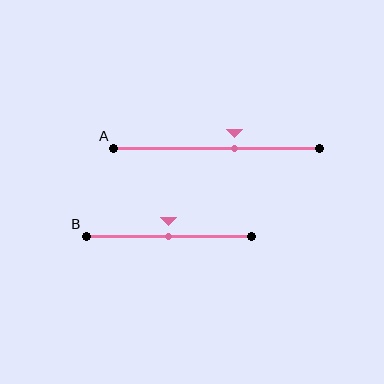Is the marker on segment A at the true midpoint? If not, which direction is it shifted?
No, the marker on segment A is shifted to the right by about 9% of the segment length.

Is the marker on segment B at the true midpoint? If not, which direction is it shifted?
Yes, the marker on segment B is at the true midpoint.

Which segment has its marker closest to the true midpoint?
Segment B has its marker closest to the true midpoint.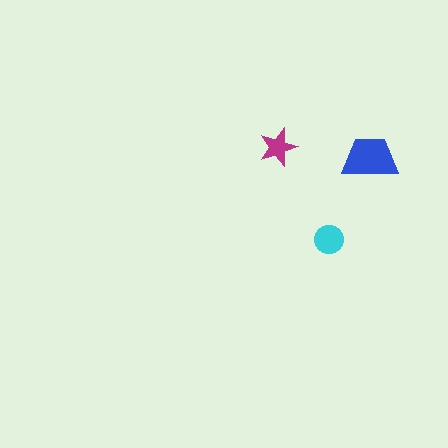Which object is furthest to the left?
The magenta star is leftmost.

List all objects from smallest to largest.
The magenta star, the cyan circle, the blue trapezoid.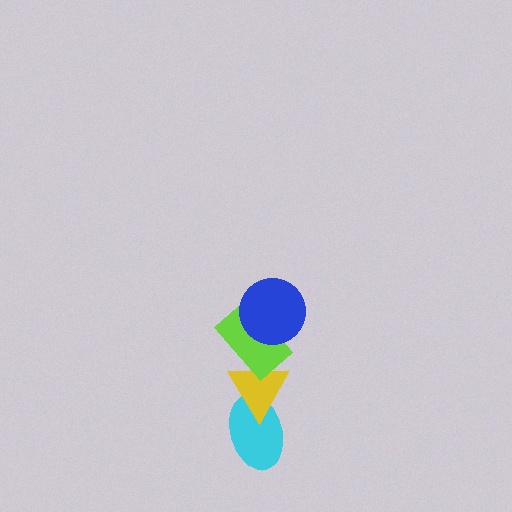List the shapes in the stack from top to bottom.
From top to bottom: the blue circle, the lime rectangle, the yellow triangle, the cyan ellipse.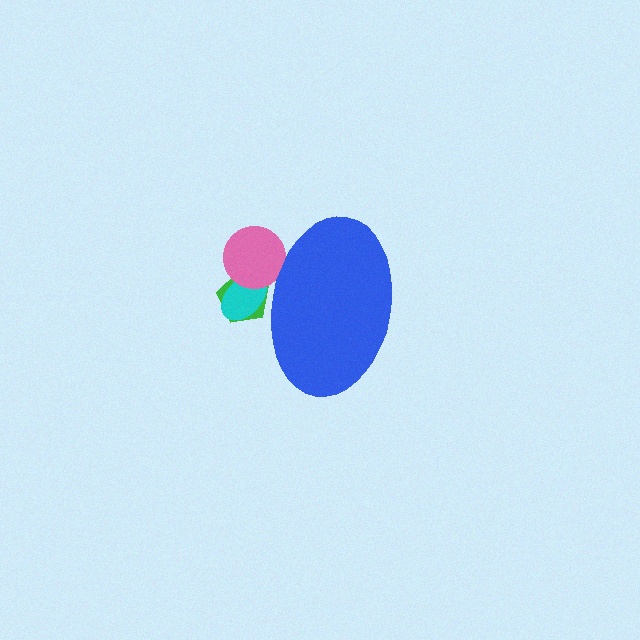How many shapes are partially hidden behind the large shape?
3 shapes are partially hidden.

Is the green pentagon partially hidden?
Yes, the green pentagon is partially hidden behind the blue ellipse.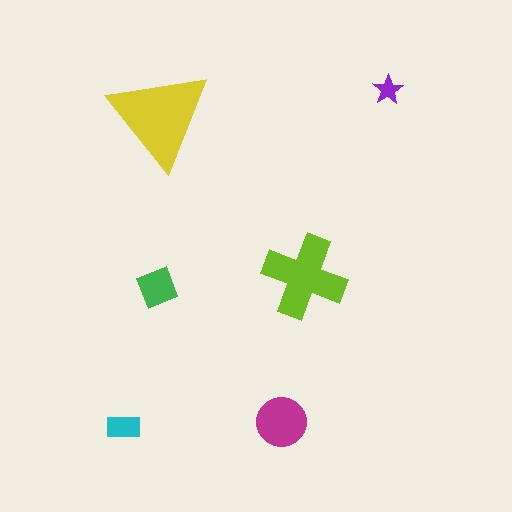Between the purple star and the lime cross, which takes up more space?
The lime cross.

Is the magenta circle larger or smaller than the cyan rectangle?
Larger.